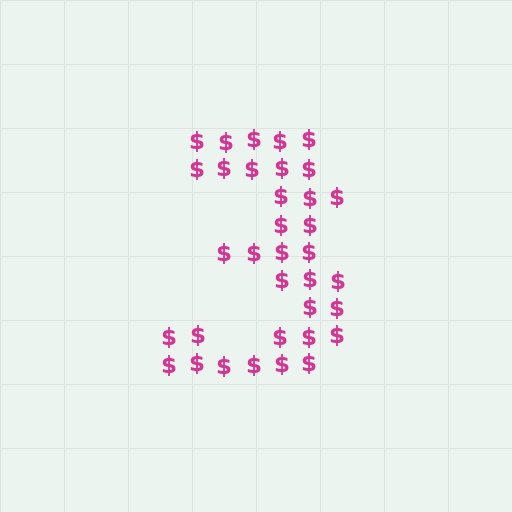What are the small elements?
The small elements are dollar signs.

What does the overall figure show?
The overall figure shows the digit 3.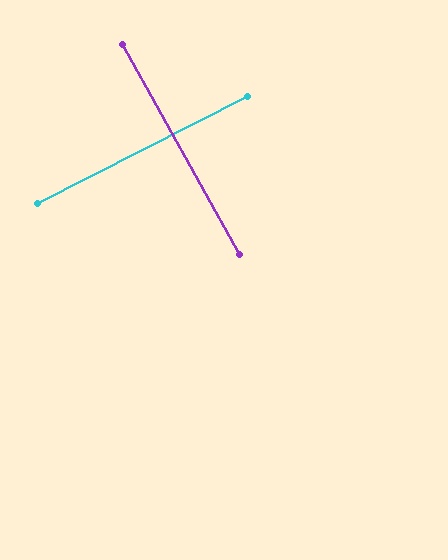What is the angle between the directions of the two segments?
Approximately 88 degrees.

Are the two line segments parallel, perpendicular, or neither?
Perpendicular — they meet at approximately 88°.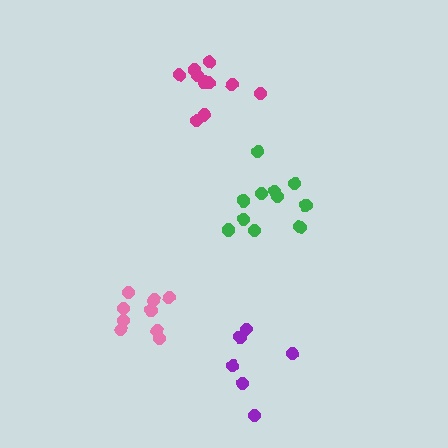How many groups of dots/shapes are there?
There are 4 groups.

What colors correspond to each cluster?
The clusters are colored: purple, magenta, pink, green.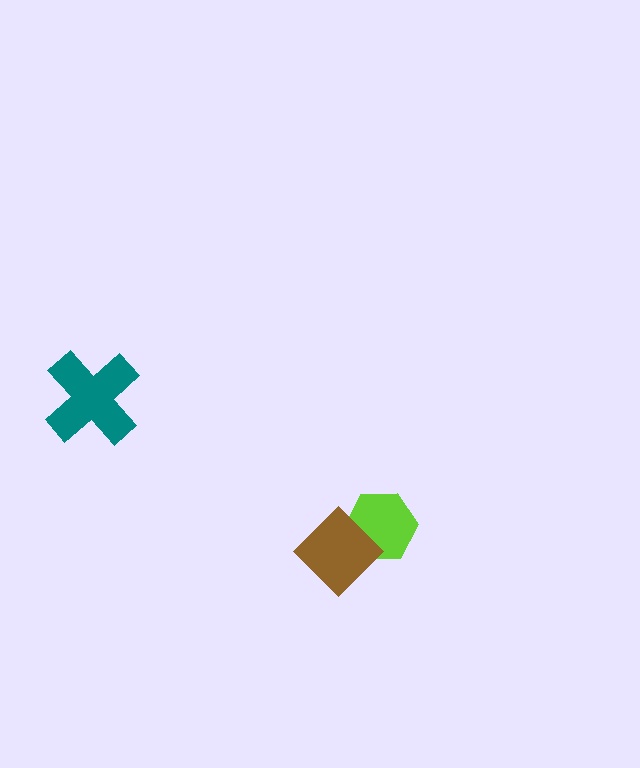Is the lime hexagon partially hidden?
Yes, it is partially covered by another shape.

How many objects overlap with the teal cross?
0 objects overlap with the teal cross.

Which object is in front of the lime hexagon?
The brown diamond is in front of the lime hexagon.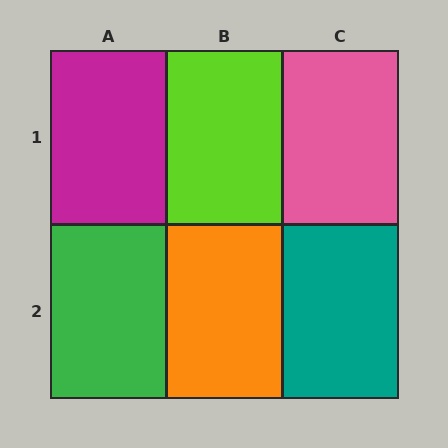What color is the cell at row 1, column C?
Pink.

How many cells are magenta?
1 cell is magenta.